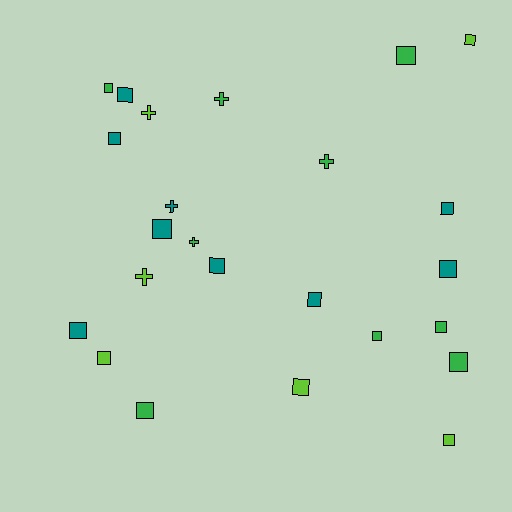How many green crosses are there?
There are 3 green crosses.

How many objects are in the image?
There are 24 objects.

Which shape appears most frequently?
Square, with 18 objects.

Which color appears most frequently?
Teal, with 9 objects.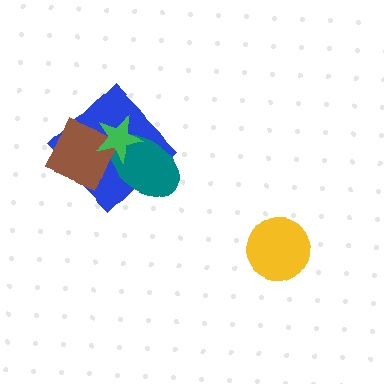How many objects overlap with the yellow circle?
0 objects overlap with the yellow circle.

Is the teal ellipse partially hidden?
Yes, it is partially covered by another shape.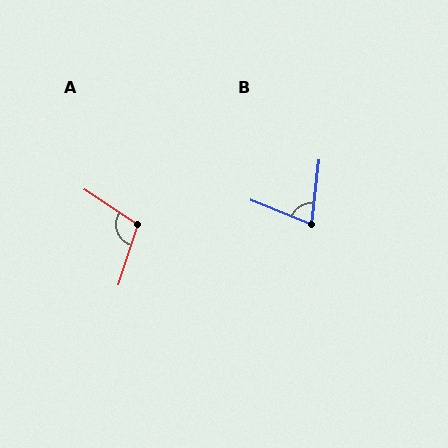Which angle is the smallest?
B, at approximately 74 degrees.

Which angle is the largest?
A, at approximately 105 degrees.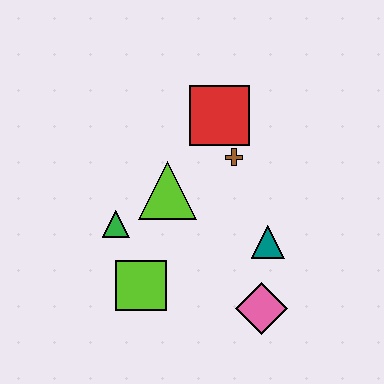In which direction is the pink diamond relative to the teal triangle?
The pink diamond is below the teal triangle.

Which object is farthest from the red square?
The pink diamond is farthest from the red square.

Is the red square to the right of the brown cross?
No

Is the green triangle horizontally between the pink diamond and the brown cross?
No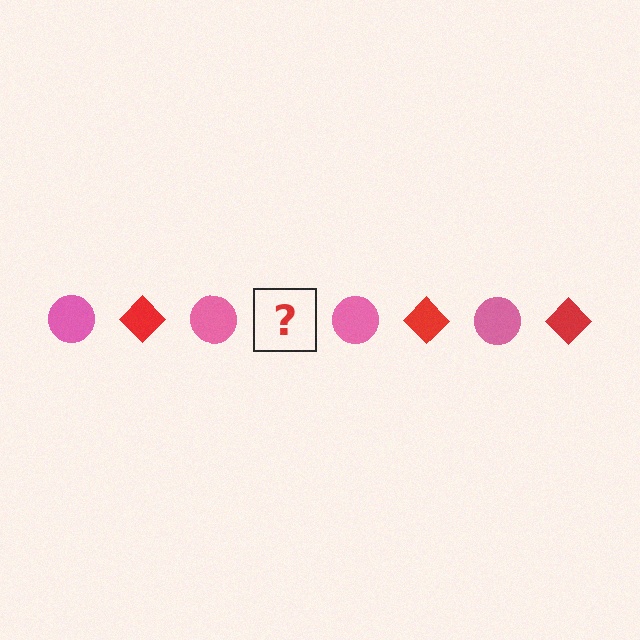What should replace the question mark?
The question mark should be replaced with a red diamond.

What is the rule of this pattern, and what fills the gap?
The rule is that the pattern alternates between pink circle and red diamond. The gap should be filled with a red diamond.